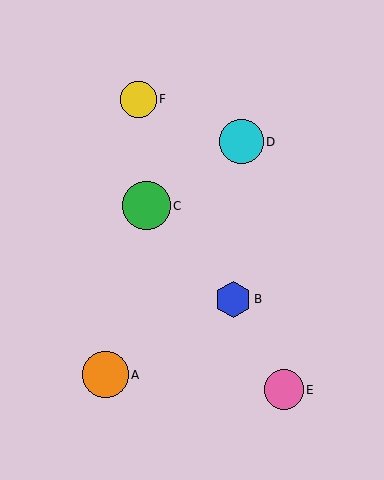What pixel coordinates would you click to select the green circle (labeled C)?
Click at (146, 206) to select the green circle C.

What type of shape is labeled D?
Shape D is a cyan circle.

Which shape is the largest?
The green circle (labeled C) is the largest.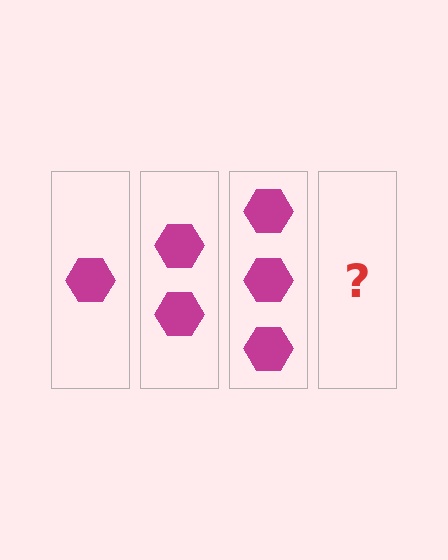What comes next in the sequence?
The next element should be 4 hexagons.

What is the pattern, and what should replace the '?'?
The pattern is that each step adds one more hexagon. The '?' should be 4 hexagons.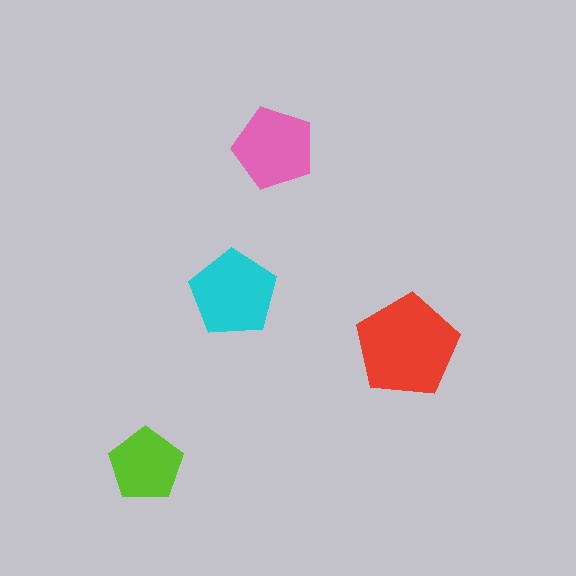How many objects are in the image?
There are 4 objects in the image.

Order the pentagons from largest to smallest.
the red one, the cyan one, the pink one, the lime one.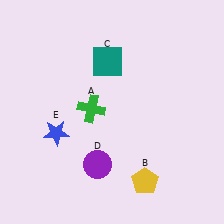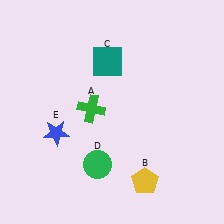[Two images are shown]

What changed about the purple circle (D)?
In Image 1, D is purple. In Image 2, it changed to green.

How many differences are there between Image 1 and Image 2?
There is 1 difference between the two images.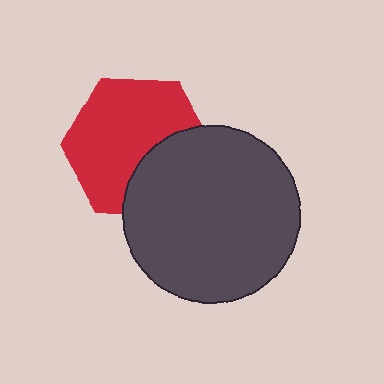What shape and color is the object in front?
The object in front is a dark gray circle.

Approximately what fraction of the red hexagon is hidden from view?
Roughly 33% of the red hexagon is hidden behind the dark gray circle.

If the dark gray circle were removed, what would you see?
You would see the complete red hexagon.